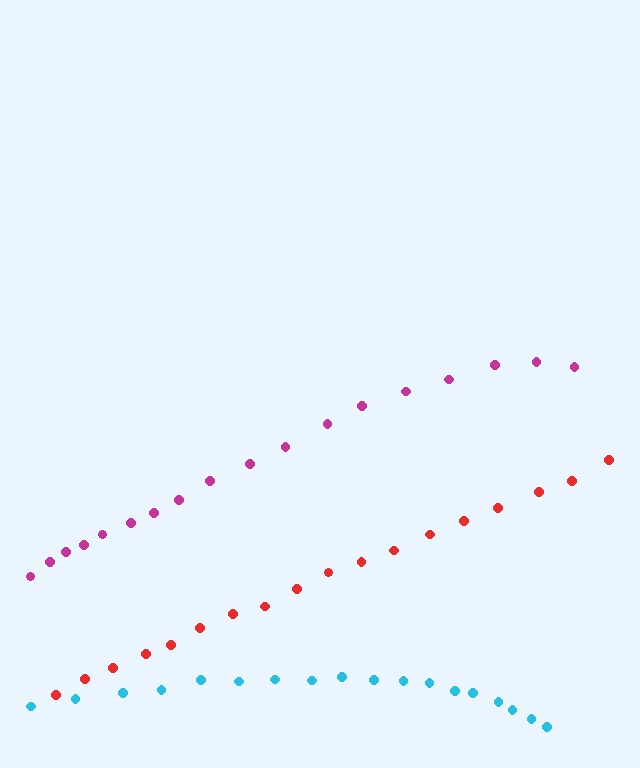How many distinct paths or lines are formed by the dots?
There are 3 distinct paths.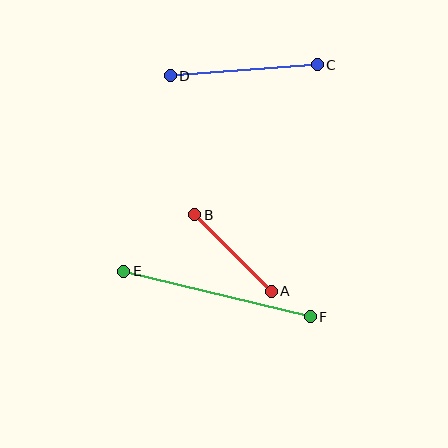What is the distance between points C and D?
The distance is approximately 147 pixels.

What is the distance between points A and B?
The distance is approximately 108 pixels.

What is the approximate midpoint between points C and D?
The midpoint is at approximately (244, 70) pixels.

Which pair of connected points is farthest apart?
Points E and F are farthest apart.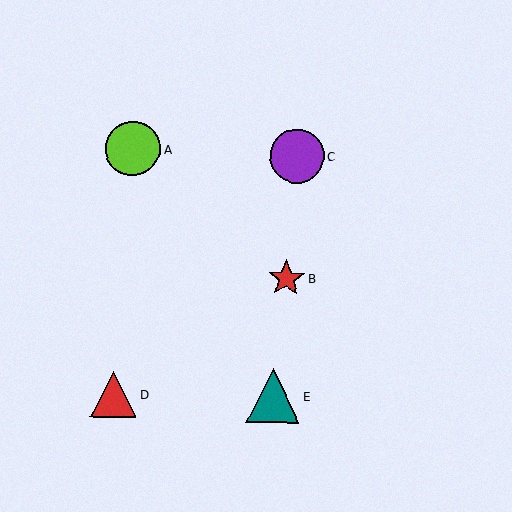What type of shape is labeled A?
Shape A is a lime circle.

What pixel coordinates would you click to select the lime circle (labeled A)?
Click at (133, 149) to select the lime circle A.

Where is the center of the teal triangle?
The center of the teal triangle is at (273, 396).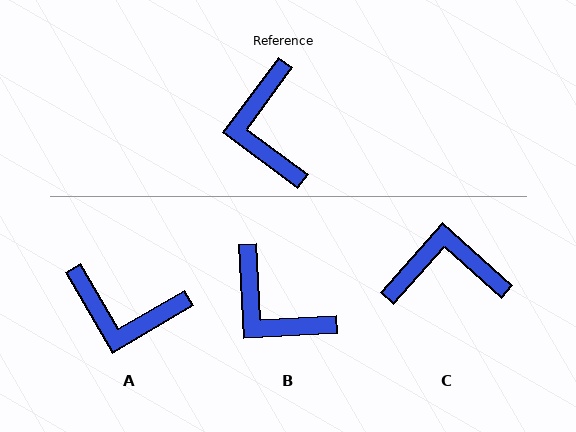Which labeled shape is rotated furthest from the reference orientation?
C, about 95 degrees away.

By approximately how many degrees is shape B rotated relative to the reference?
Approximately 40 degrees counter-clockwise.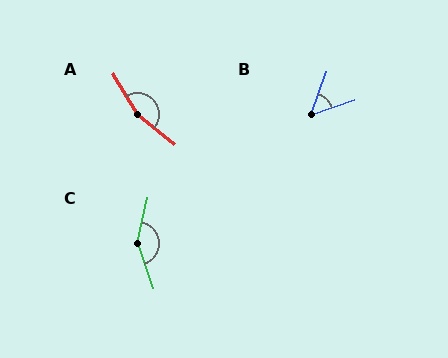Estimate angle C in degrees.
Approximately 148 degrees.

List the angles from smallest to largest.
B (51°), C (148°), A (160°).